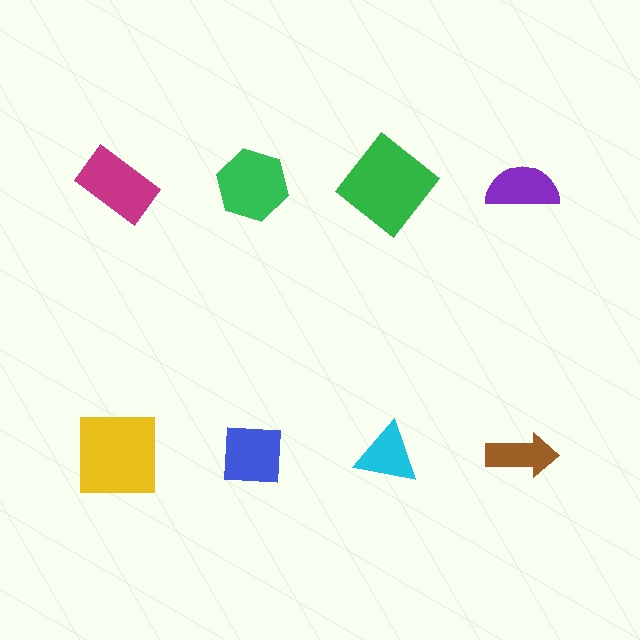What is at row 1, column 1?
A magenta rectangle.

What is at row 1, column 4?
A purple semicircle.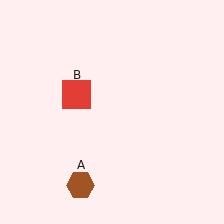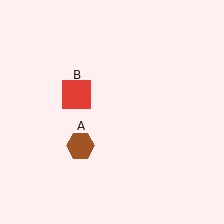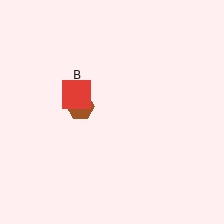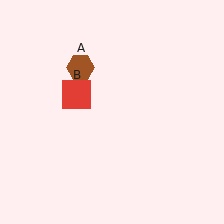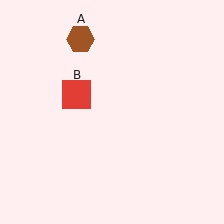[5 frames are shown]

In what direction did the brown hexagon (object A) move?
The brown hexagon (object A) moved up.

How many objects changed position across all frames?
1 object changed position: brown hexagon (object A).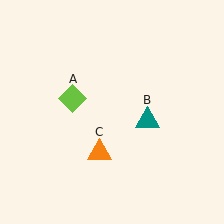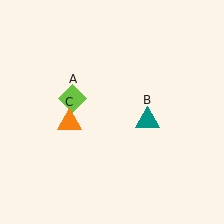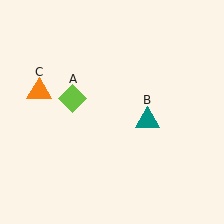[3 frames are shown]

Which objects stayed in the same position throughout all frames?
Lime diamond (object A) and teal triangle (object B) remained stationary.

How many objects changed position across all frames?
1 object changed position: orange triangle (object C).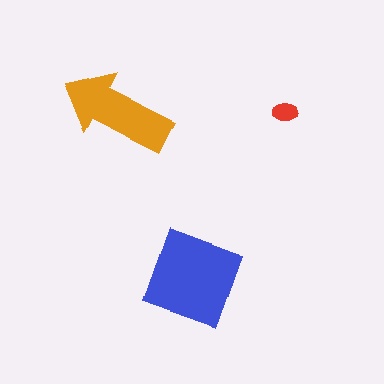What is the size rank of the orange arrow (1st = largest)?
2nd.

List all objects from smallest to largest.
The red ellipse, the orange arrow, the blue diamond.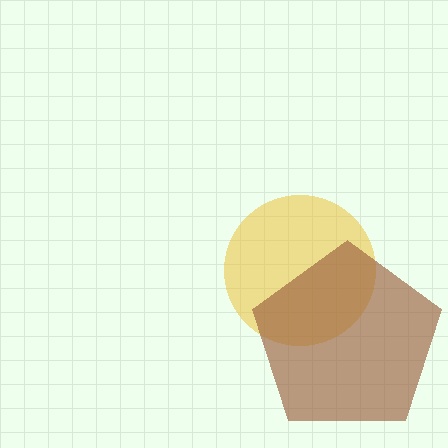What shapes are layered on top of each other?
The layered shapes are: a yellow circle, a brown pentagon.